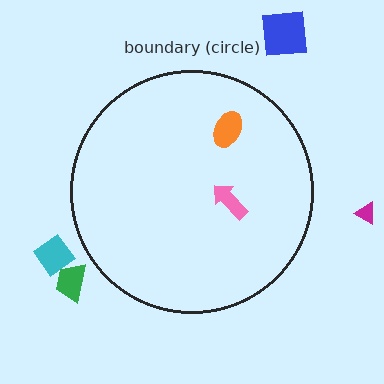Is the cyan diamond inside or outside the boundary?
Outside.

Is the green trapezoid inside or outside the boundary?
Outside.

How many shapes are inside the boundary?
2 inside, 4 outside.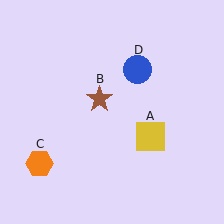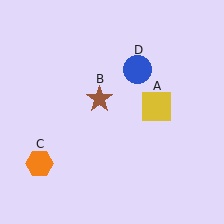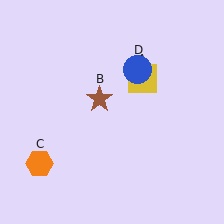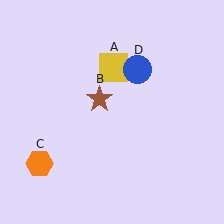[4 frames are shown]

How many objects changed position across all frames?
1 object changed position: yellow square (object A).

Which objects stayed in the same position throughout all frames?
Brown star (object B) and orange hexagon (object C) and blue circle (object D) remained stationary.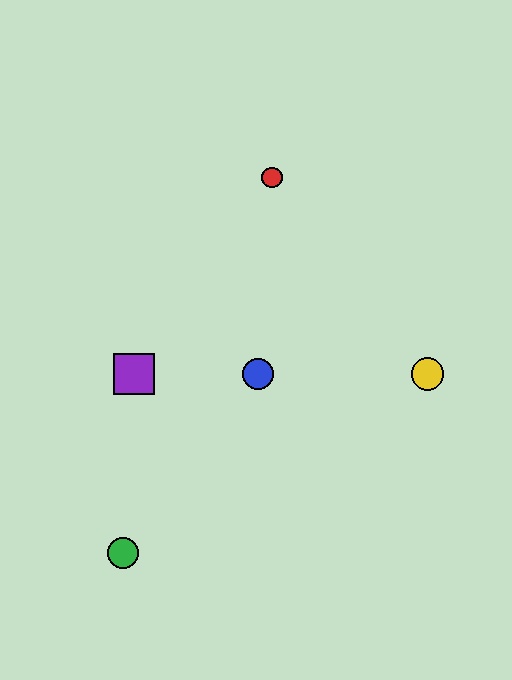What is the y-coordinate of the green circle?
The green circle is at y≈553.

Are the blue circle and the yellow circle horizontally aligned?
Yes, both are at y≈374.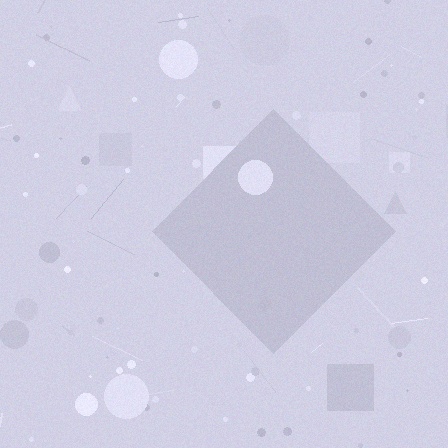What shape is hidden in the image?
A diamond is hidden in the image.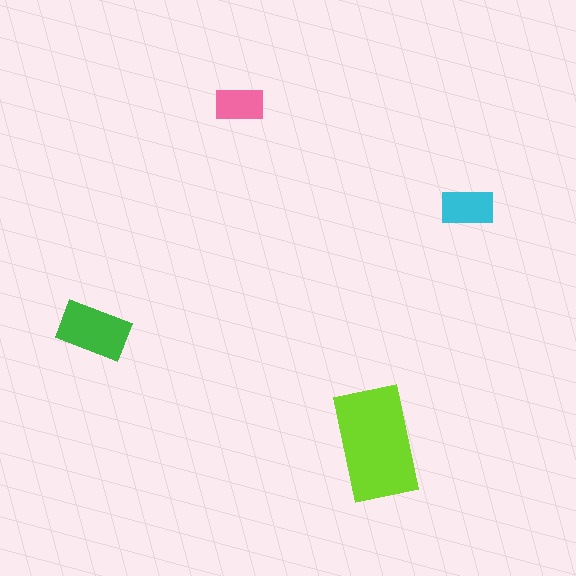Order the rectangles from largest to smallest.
the lime one, the green one, the cyan one, the pink one.